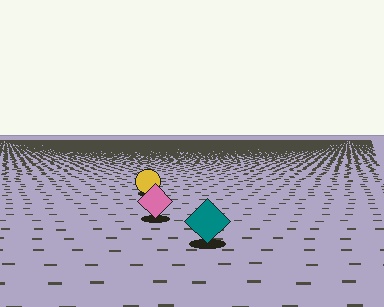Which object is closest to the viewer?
The teal diamond is closest. The texture marks near it are larger and more spread out.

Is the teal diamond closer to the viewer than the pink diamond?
Yes. The teal diamond is closer — you can tell from the texture gradient: the ground texture is coarser near it.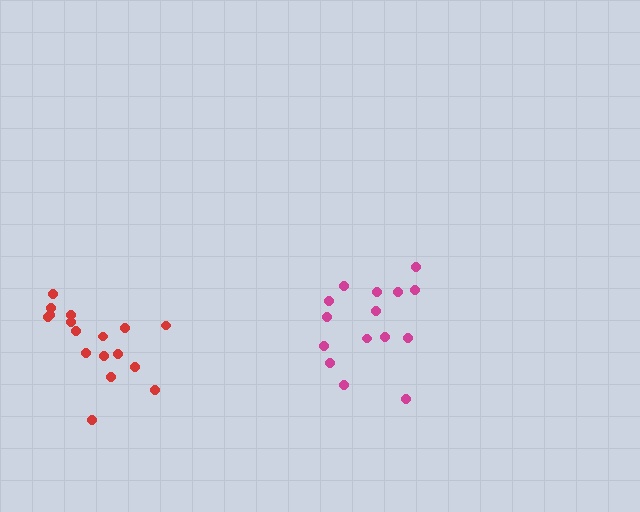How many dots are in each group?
Group 1: 15 dots, Group 2: 17 dots (32 total).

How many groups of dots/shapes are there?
There are 2 groups.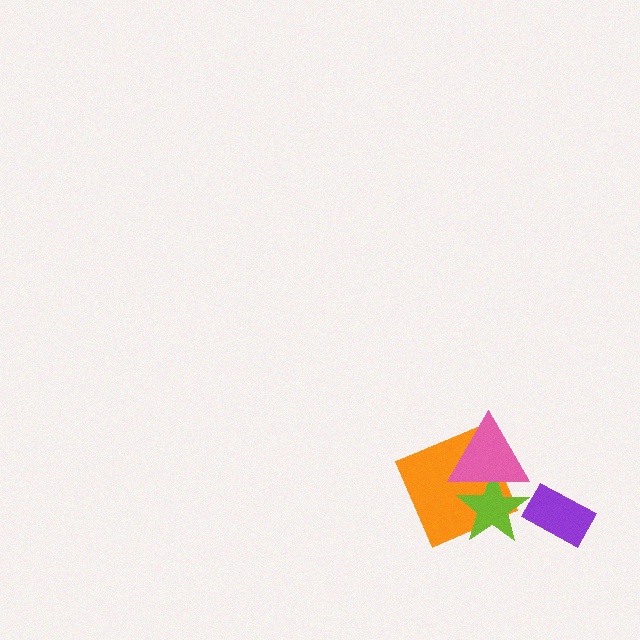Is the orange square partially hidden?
Yes, it is partially covered by another shape.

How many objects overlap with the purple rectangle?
0 objects overlap with the purple rectangle.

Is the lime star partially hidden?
Yes, it is partially covered by another shape.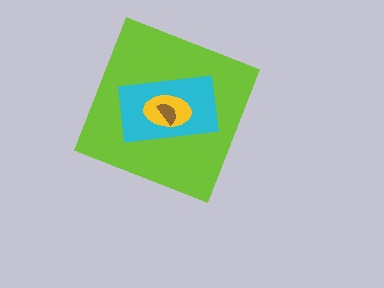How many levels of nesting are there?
4.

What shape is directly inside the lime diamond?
The cyan rectangle.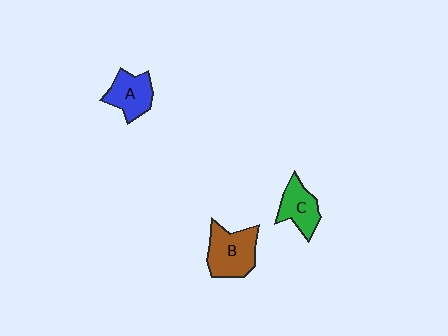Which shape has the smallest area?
Shape C (green).